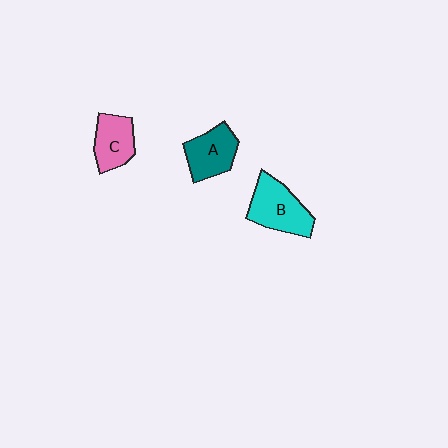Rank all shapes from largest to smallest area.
From largest to smallest: B (cyan), A (teal), C (pink).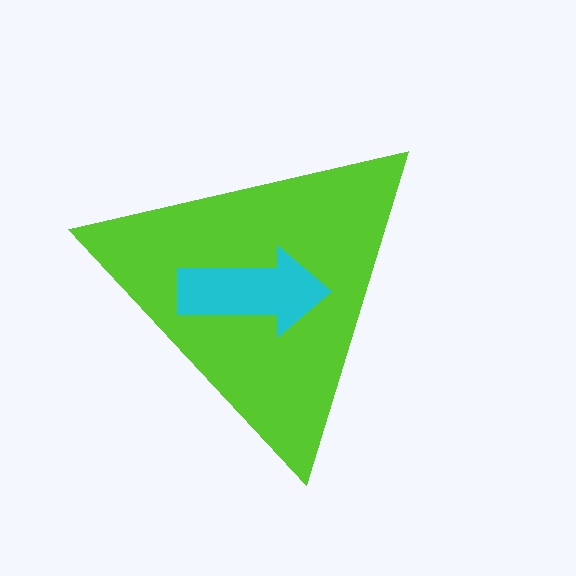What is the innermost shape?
The cyan arrow.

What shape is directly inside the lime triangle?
The cyan arrow.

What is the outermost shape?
The lime triangle.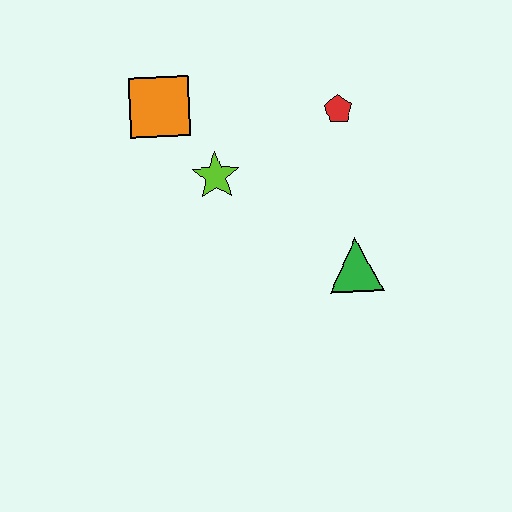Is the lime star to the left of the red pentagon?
Yes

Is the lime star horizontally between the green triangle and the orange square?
Yes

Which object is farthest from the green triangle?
The orange square is farthest from the green triangle.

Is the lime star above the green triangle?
Yes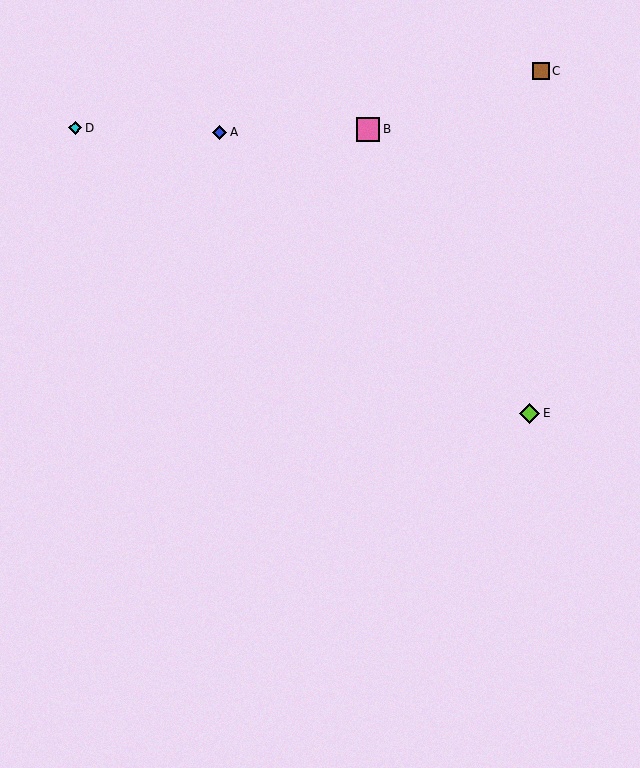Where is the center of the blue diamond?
The center of the blue diamond is at (220, 132).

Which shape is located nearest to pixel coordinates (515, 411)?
The lime diamond (labeled E) at (530, 414) is nearest to that location.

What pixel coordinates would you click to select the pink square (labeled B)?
Click at (368, 129) to select the pink square B.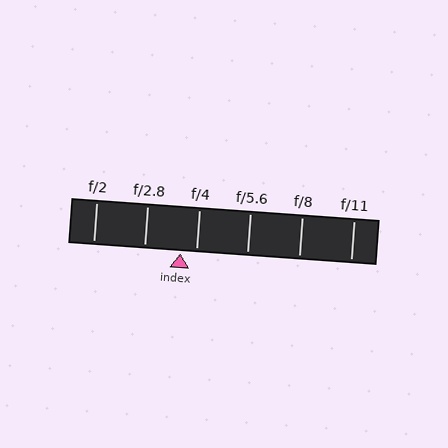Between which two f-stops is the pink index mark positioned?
The index mark is between f/2.8 and f/4.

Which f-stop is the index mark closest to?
The index mark is closest to f/4.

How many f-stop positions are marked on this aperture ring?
There are 6 f-stop positions marked.